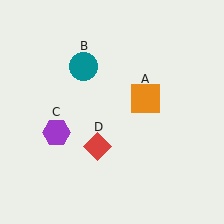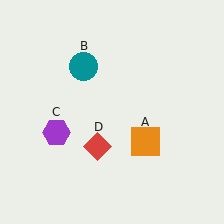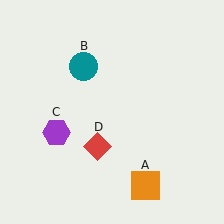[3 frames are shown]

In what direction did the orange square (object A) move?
The orange square (object A) moved down.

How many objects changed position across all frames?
1 object changed position: orange square (object A).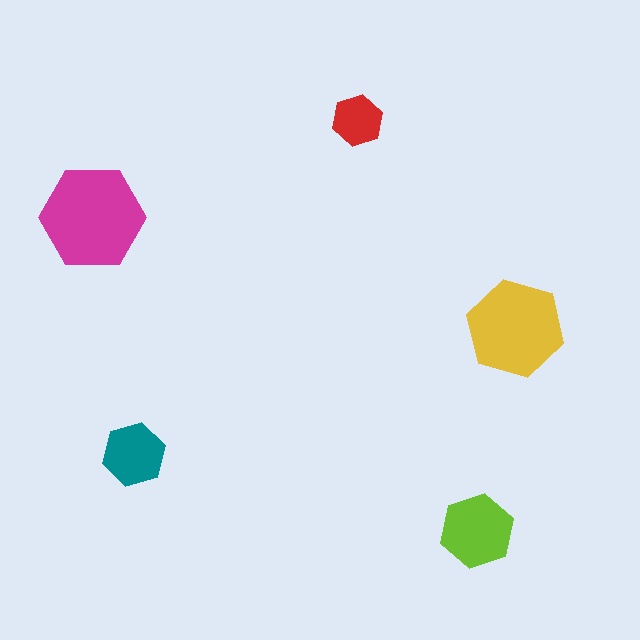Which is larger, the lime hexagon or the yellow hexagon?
The yellow one.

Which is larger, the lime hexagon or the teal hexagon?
The lime one.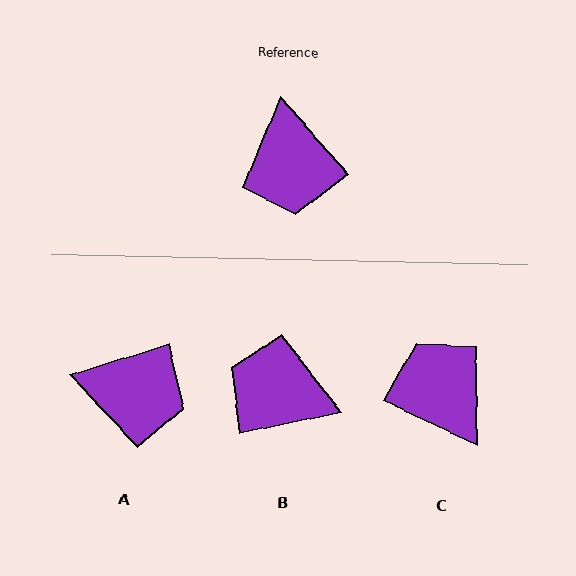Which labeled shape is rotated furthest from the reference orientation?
C, about 157 degrees away.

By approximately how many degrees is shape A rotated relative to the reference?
Approximately 66 degrees counter-clockwise.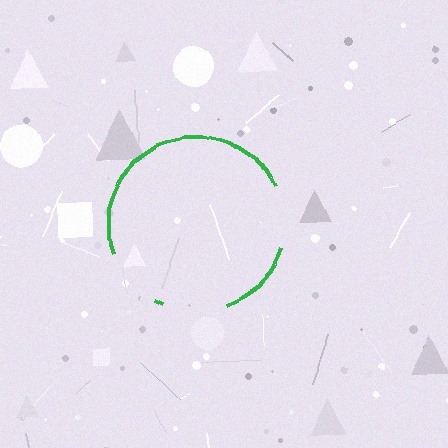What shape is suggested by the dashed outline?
The dashed outline suggests a circle.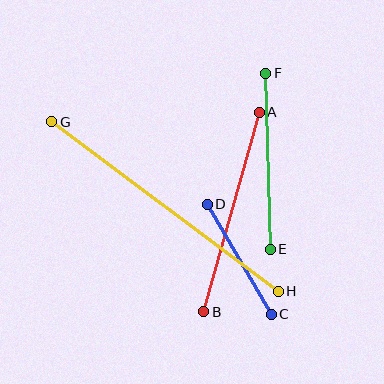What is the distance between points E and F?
The distance is approximately 176 pixels.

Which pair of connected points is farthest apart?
Points G and H are farthest apart.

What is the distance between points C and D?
The distance is approximately 127 pixels.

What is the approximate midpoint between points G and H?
The midpoint is at approximately (165, 206) pixels.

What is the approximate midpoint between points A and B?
The midpoint is at approximately (231, 212) pixels.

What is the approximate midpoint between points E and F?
The midpoint is at approximately (268, 161) pixels.